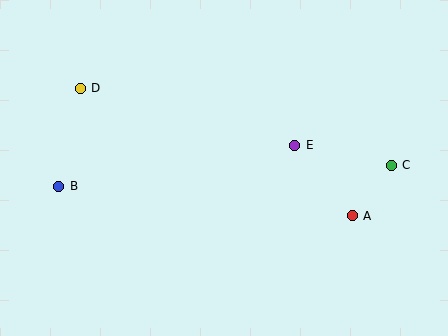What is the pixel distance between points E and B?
The distance between E and B is 240 pixels.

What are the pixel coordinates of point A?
Point A is at (352, 216).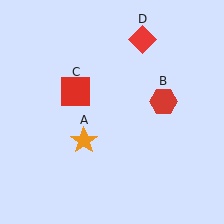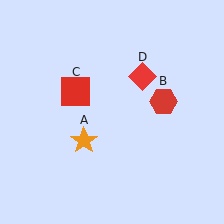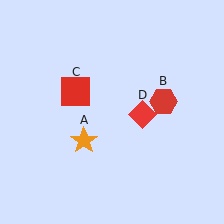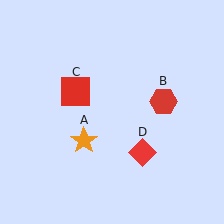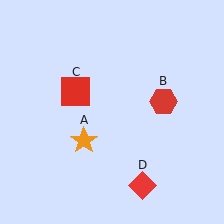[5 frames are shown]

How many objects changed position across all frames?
1 object changed position: red diamond (object D).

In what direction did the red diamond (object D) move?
The red diamond (object D) moved down.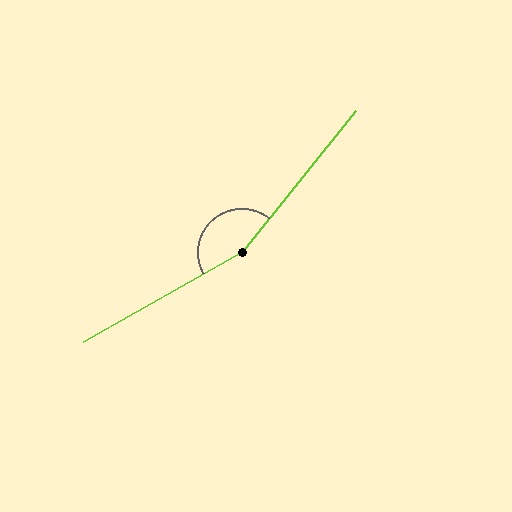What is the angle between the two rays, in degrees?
Approximately 158 degrees.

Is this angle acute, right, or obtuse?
It is obtuse.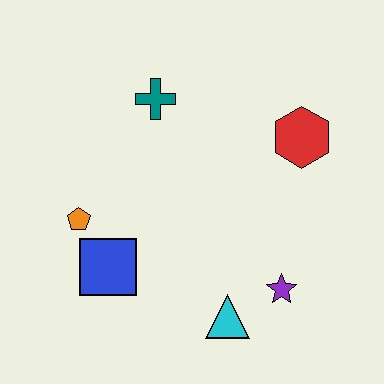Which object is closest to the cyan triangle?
The purple star is closest to the cyan triangle.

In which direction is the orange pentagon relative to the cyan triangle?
The orange pentagon is to the left of the cyan triangle.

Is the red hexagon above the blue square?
Yes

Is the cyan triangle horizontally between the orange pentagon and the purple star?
Yes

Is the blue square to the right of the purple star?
No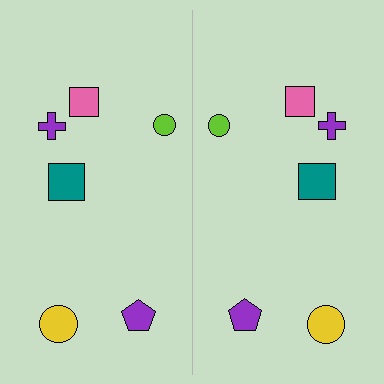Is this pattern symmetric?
Yes, this pattern has bilateral (reflection) symmetry.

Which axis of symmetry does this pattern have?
The pattern has a vertical axis of symmetry running through the center of the image.